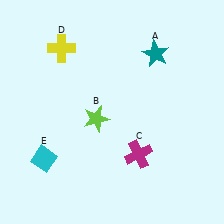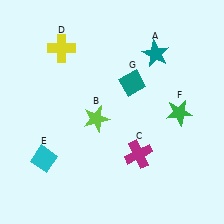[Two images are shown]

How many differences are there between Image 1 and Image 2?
There are 2 differences between the two images.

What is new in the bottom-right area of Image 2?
A green star (F) was added in the bottom-right area of Image 2.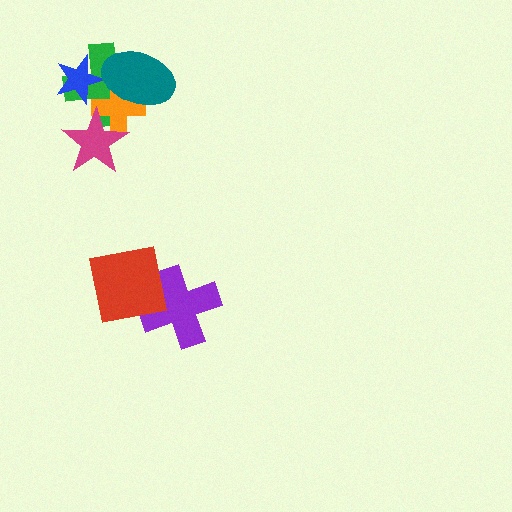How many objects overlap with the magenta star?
2 objects overlap with the magenta star.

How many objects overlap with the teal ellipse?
2 objects overlap with the teal ellipse.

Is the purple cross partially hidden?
Yes, it is partially covered by another shape.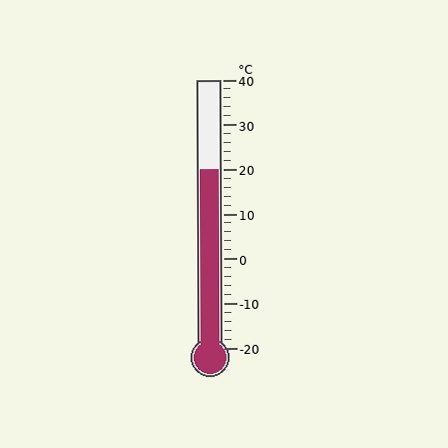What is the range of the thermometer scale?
The thermometer scale ranges from -20°C to 40°C.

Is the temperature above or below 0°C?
The temperature is above 0°C.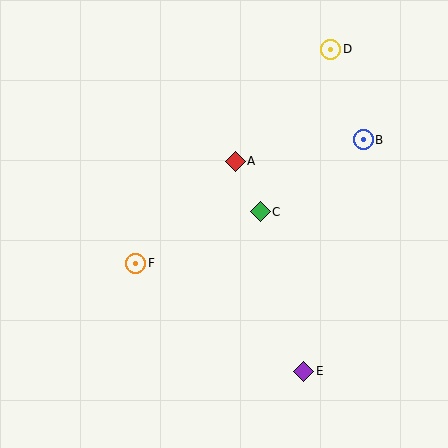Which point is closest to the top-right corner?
Point D is closest to the top-right corner.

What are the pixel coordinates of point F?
Point F is at (136, 263).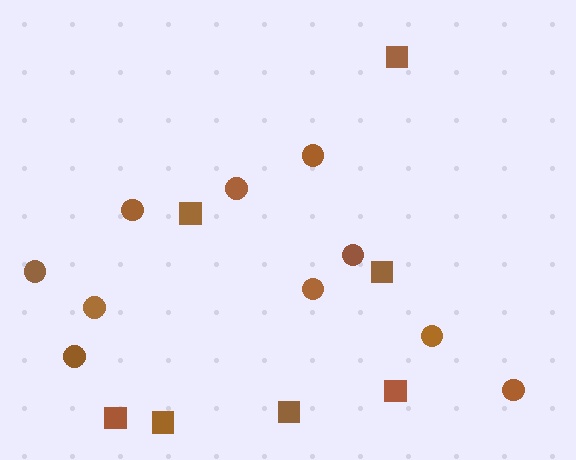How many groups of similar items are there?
There are 2 groups: one group of circles (10) and one group of squares (7).